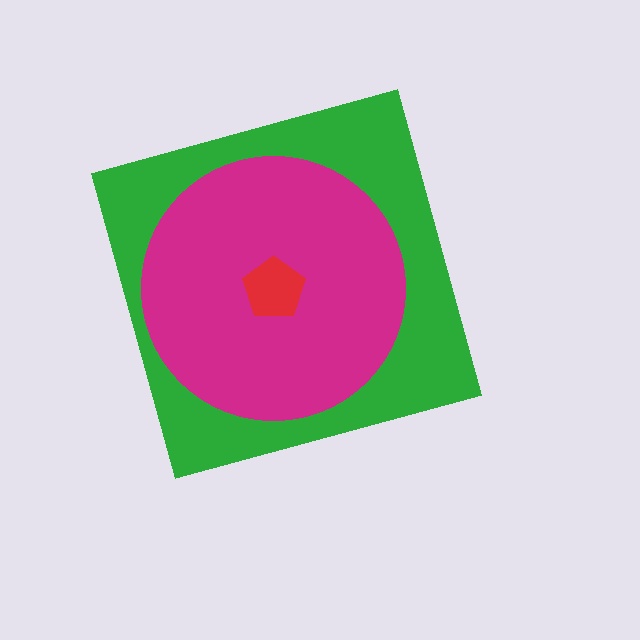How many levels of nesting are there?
3.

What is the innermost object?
The red pentagon.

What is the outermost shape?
The green diamond.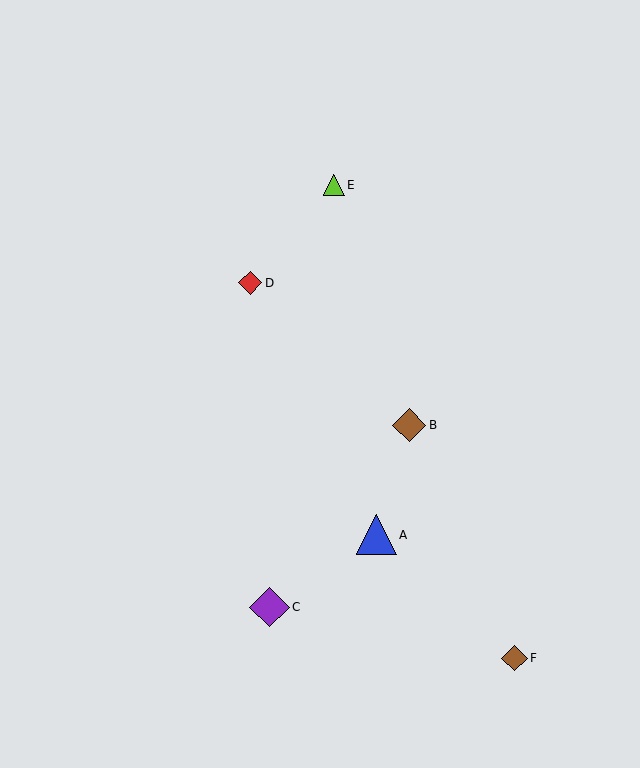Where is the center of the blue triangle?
The center of the blue triangle is at (376, 535).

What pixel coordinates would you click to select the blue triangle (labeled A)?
Click at (376, 535) to select the blue triangle A.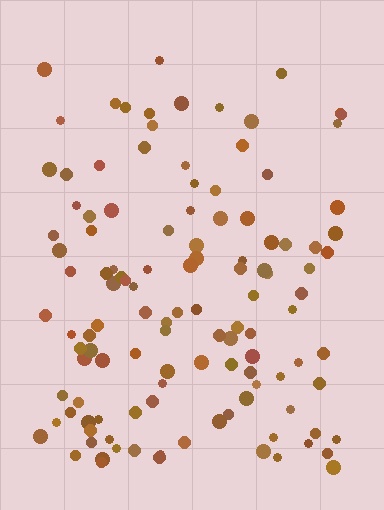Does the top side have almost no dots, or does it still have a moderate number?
Still a moderate number, just noticeably fewer than the bottom.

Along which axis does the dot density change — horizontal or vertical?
Vertical.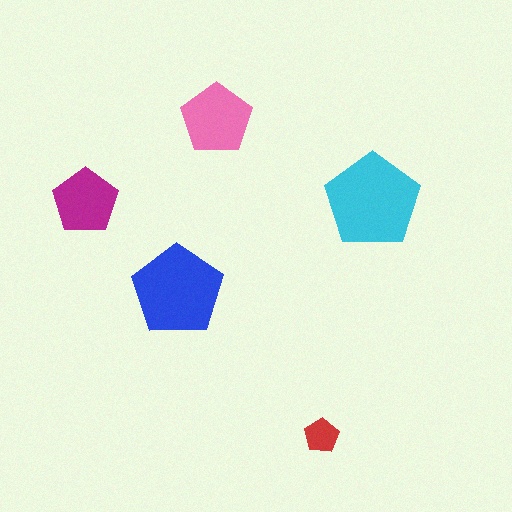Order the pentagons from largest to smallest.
the cyan one, the blue one, the pink one, the magenta one, the red one.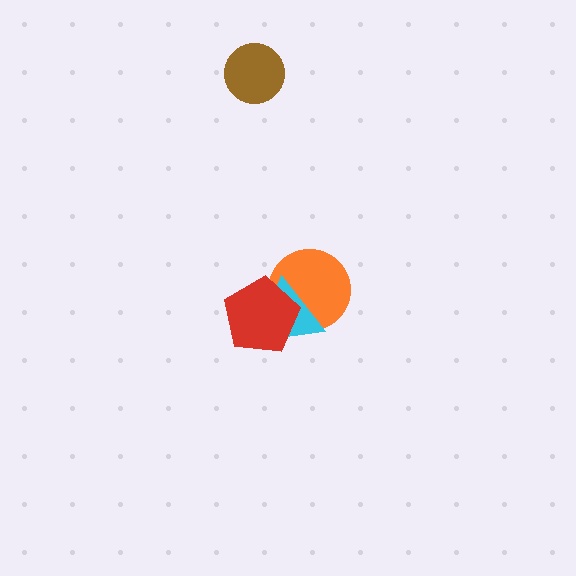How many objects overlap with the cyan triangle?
2 objects overlap with the cyan triangle.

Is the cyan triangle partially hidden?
Yes, it is partially covered by another shape.